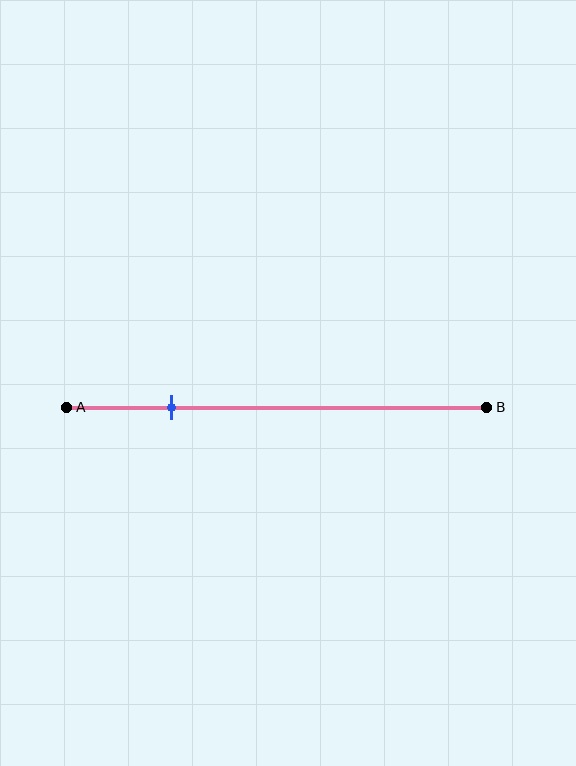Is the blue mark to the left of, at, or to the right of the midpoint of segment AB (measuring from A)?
The blue mark is to the left of the midpoint of segment AB.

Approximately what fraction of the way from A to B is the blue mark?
The blue mark is approximately 25% of the way from A to B.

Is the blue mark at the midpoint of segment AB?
No, the mark is at about 25% from A, not at the 50% midpoint.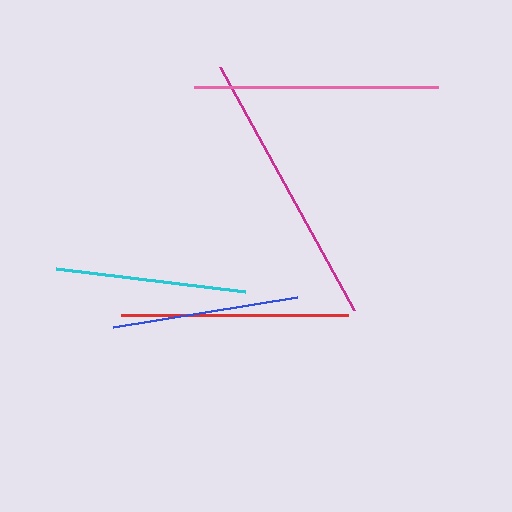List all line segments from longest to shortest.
From longest to shortest: magenta, pink, red, cyan, blue.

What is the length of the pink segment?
The pink segment is approximately 245 pixels long.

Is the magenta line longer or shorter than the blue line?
The magenta line is longer than the blue line.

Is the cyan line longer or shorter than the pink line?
The pink line is longer than the cyan line.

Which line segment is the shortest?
The blue line is the shortest at approximately 186 pixels.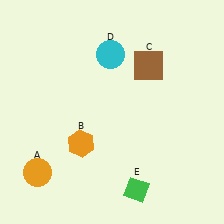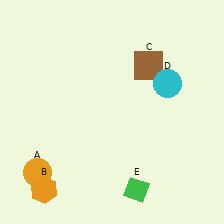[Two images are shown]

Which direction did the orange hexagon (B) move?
The orange hexagon (B) moved down.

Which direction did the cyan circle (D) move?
The cyan circle (D) moved right.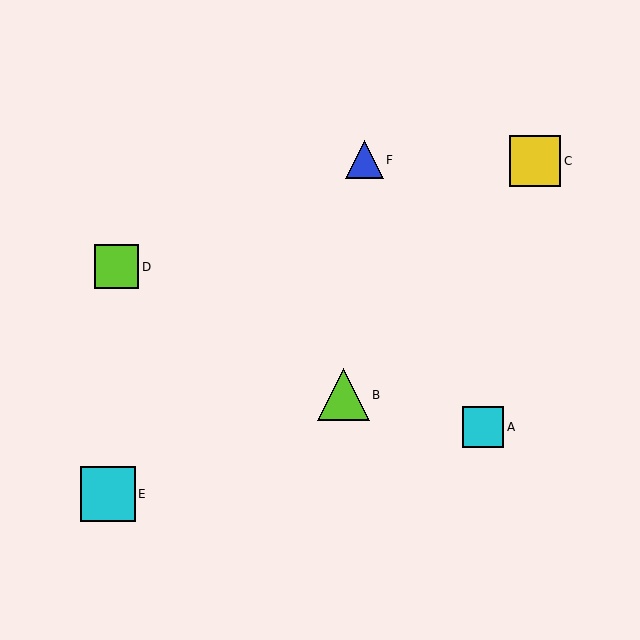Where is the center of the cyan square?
The center of the cyan square is at (108, 494).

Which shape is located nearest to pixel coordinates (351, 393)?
The lime triangle (labeled B) at (343, 395) is nearest to that location.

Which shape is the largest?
The cyan square (labeled E) is the largest.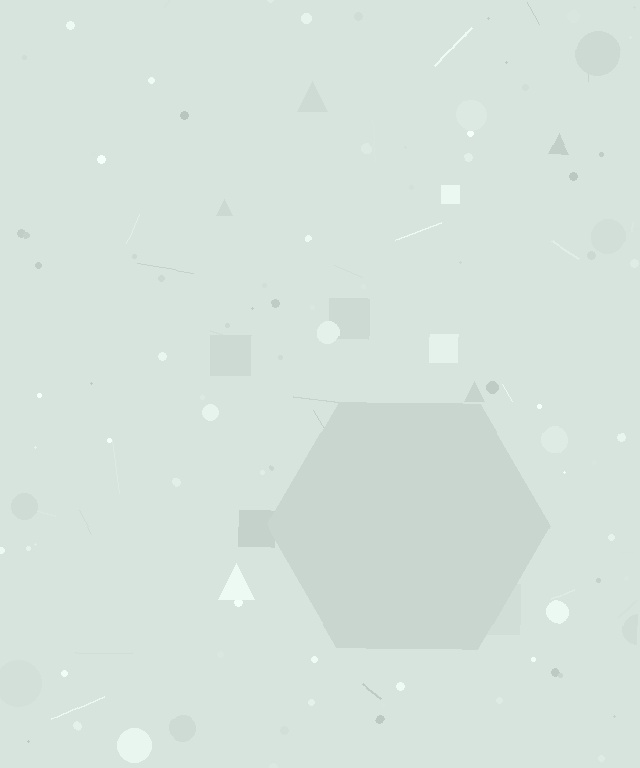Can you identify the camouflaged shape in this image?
The camouflaged shape is a hexagon.